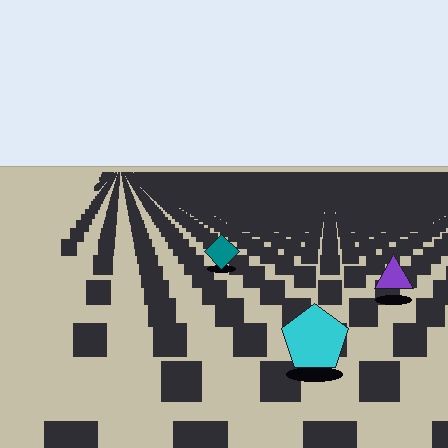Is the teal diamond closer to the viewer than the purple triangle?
No. The purple triangle is closer — you can tell from the texture gradient: the ground texture is coarser near it.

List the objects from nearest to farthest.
From nearest to farthest: the cyan pentagon, the purple triangle, the teal diamond.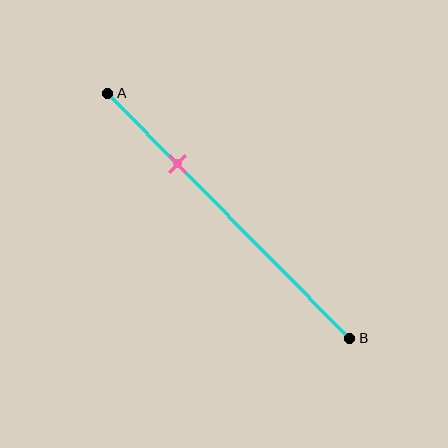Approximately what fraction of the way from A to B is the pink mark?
The pink mark is approximately 30% of the way from A to B.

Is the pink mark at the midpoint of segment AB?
No, the mark is at about 30% from A, not at the 50% midpoint.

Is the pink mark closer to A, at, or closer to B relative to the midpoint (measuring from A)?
The pink mark is closer to point A than the midpoint of segment AB.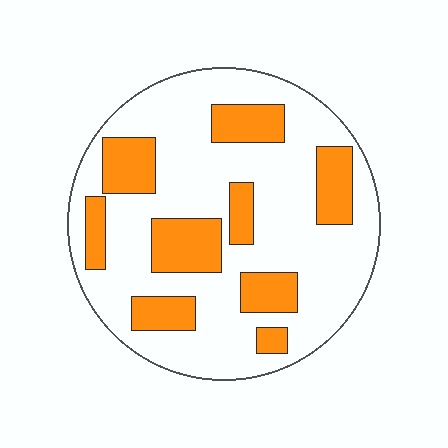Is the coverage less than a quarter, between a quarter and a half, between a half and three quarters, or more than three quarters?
Between a quarter and a half.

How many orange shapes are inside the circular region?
9.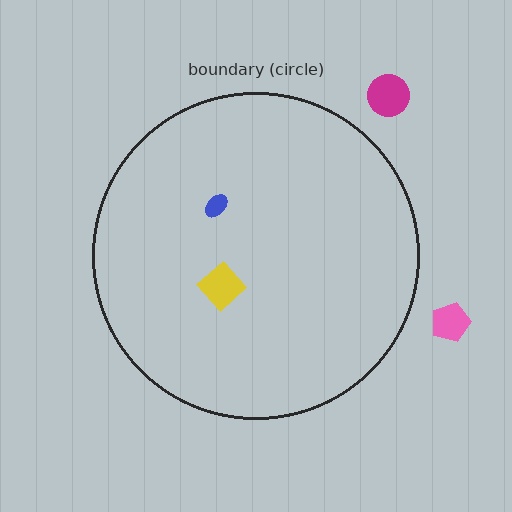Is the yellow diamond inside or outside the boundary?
Inside.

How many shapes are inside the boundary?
2 inside, 2 outside.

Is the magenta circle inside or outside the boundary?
Outside.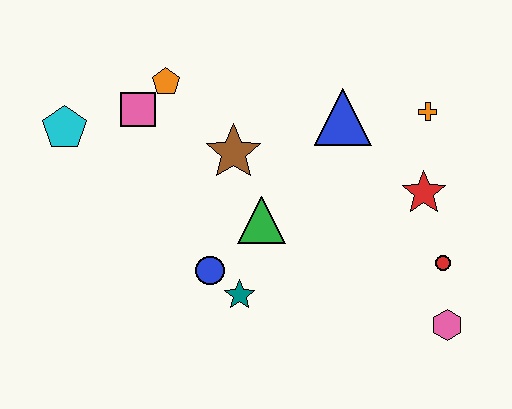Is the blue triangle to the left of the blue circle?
No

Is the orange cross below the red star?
No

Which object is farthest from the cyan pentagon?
The pink hexagon is farthest from the cyan pentagon.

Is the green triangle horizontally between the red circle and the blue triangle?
No